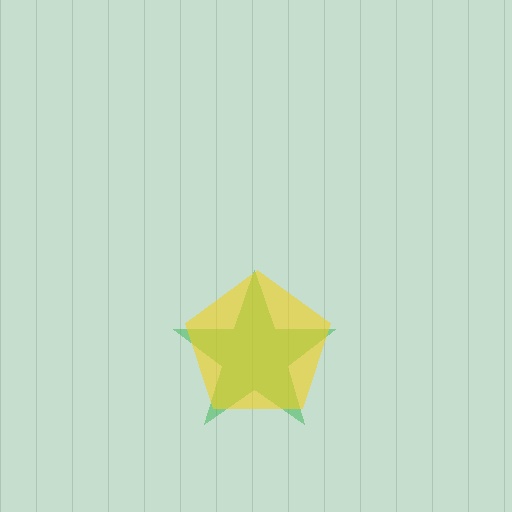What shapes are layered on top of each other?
The layered shapes are: a green star, a yellow pentagon.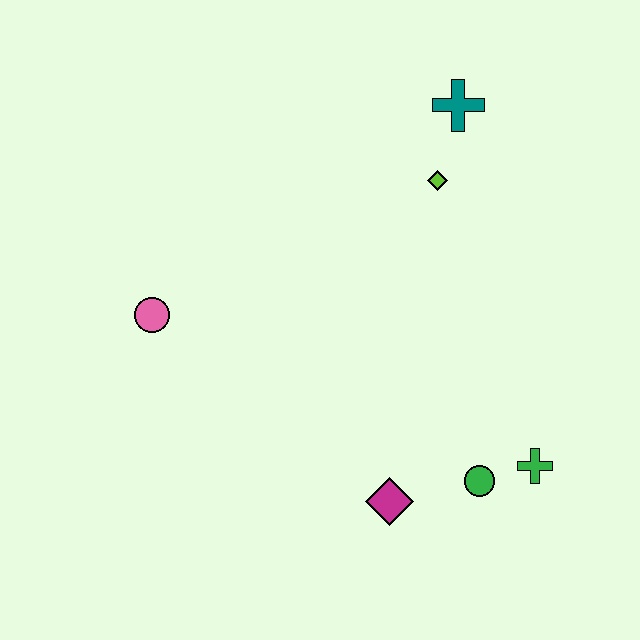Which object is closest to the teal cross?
The lime diamond is closest to the teal cross.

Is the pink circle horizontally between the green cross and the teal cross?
No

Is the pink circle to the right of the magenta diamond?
No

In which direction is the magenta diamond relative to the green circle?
The magenta diamond is to the left of the green circle.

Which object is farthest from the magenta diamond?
The teal cross is farthest from the magenta diamond.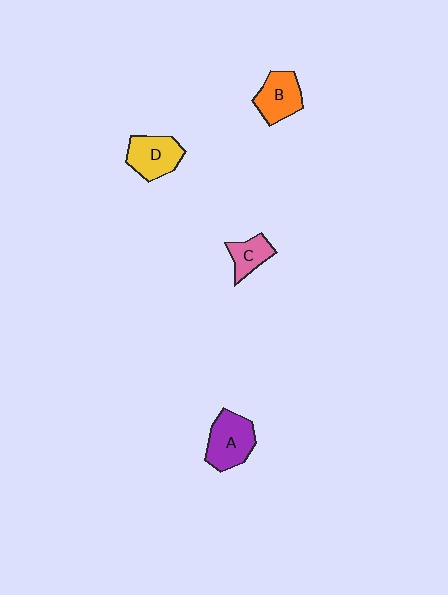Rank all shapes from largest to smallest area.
From largest to smallest: A (purple), D (yellow), B (orange), C (pink).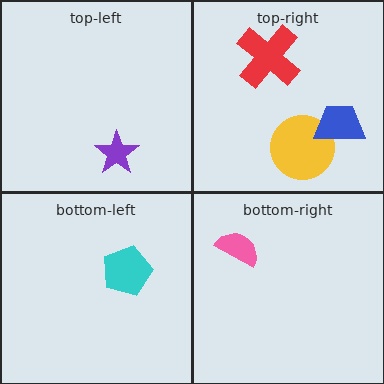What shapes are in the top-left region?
The purple star.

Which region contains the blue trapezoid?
The top-right region.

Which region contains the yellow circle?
The top-right region.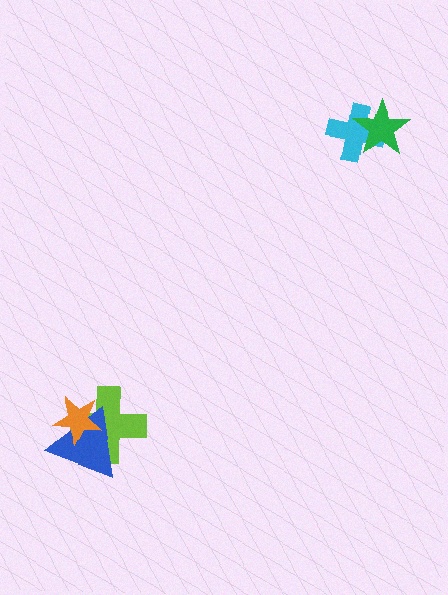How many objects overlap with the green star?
1 object overlaps with the green star.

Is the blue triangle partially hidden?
Yes, it is partially covered by another shape.